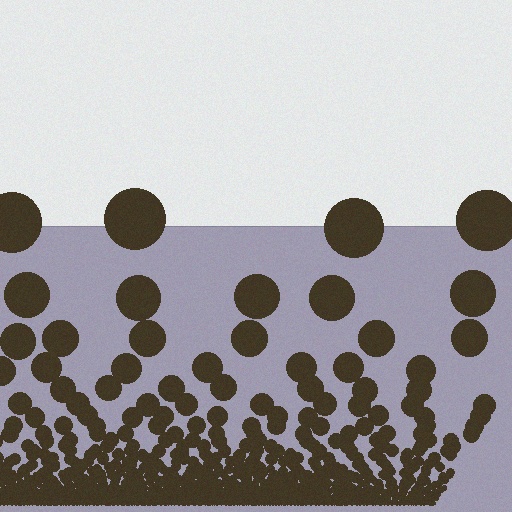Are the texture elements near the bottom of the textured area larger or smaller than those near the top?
Smaller. The gradient is inverted — elements near the bottom are smaller and denser.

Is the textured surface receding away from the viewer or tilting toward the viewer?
The surface appears to tilt toward the viewer. Texture elements get larger and sparser toward the top.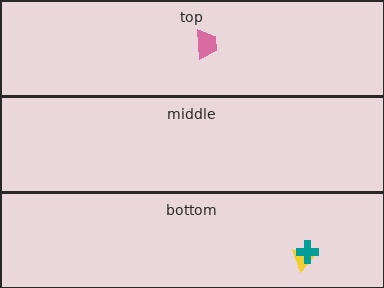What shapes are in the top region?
The pink trapezoid.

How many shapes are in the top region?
1.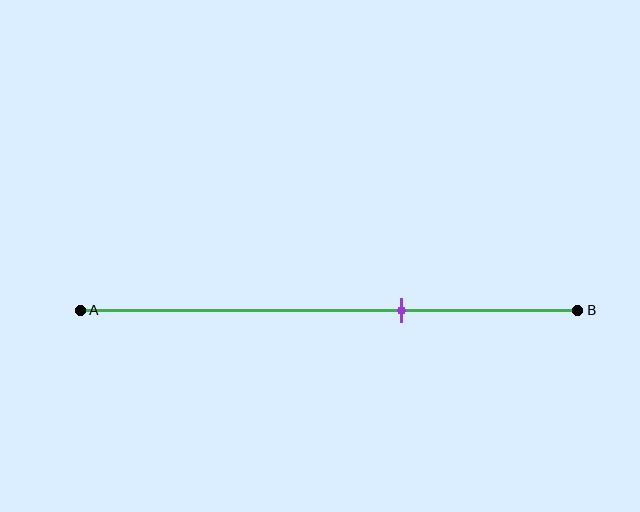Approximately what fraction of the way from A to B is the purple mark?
The purple mark is approximately 65% of the way from A to B.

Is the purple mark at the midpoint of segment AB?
No, the mark is at about 65% from A, not at the 50% midpoint.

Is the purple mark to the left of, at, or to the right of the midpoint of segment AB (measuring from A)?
The purple mark is to the right of the midpoint of segment AB.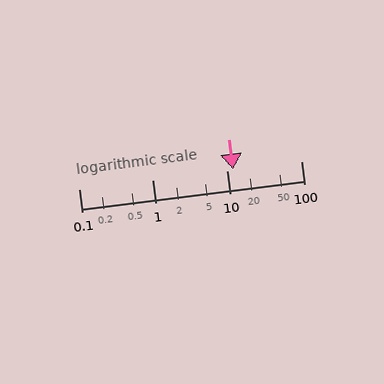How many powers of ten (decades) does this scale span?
The scale spans 3 decades, from 0.1 to 100.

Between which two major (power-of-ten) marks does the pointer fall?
The pointer is between 10 and 100.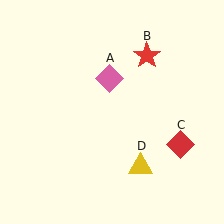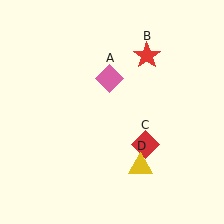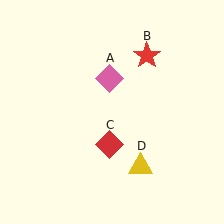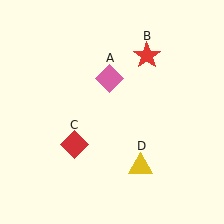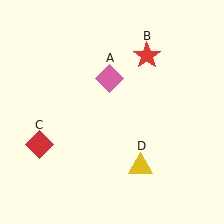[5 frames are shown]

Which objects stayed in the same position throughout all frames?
Pink diamond (object A) and red star (object B) and yellow triangle (object D) remained stationary.